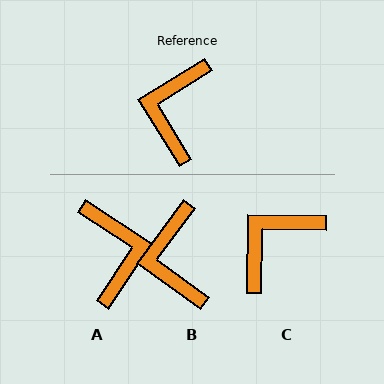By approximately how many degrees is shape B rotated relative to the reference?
Approximately 23 degrees counter-clockwise.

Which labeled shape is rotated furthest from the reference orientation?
A, about 155 degrees away.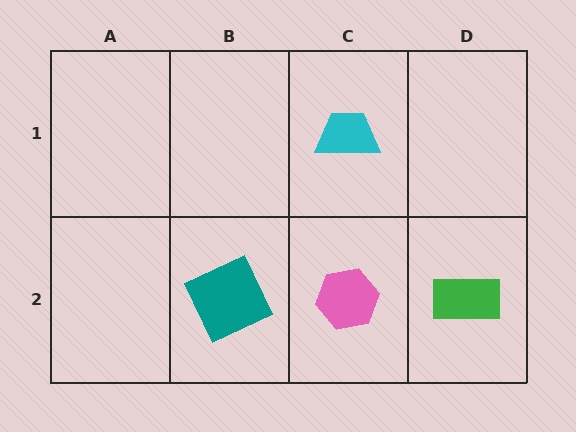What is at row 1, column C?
A cyan trapezoid.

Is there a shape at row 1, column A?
No, that cell is empty.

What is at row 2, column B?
A teal square.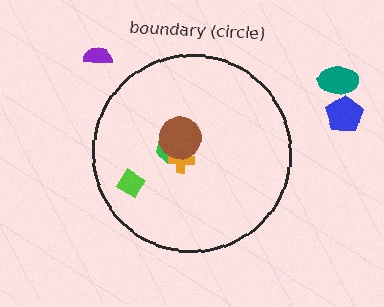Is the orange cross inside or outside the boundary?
Inside.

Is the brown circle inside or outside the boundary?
Inside.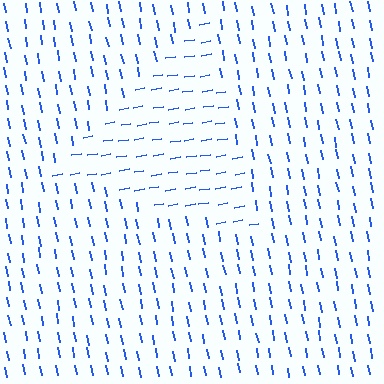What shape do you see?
I see a triangle.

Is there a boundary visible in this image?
Yes, there is a texture boundary formed by a change in line orientation.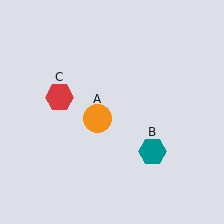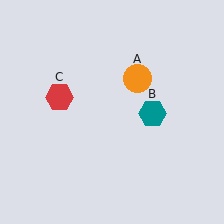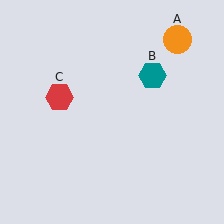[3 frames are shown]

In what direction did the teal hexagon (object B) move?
The teal hexagon (object B) moved up.